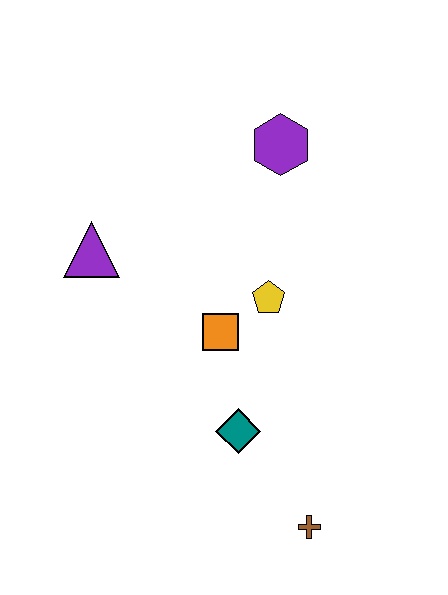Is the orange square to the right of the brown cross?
No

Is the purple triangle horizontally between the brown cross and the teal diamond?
No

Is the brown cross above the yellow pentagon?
No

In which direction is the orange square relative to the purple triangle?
The orange square is to the right of the purple triangle.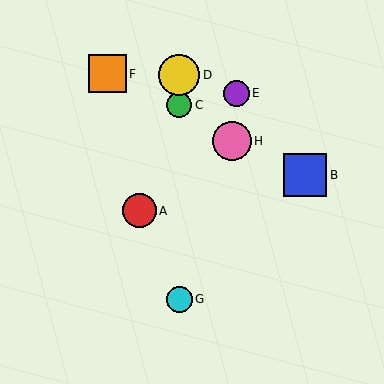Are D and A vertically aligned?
No, D is at x≈179 and A is at x≈139.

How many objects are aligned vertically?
3 objects (C, D, G) are aligned vertically.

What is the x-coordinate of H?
Object H is at x≈232.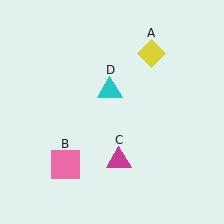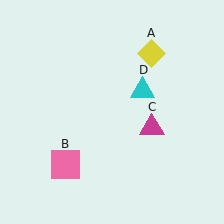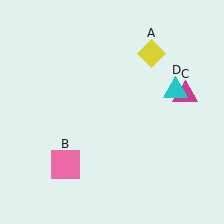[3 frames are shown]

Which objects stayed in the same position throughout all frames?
Yellow diamond (object A) and pink square (object B) remained stationary.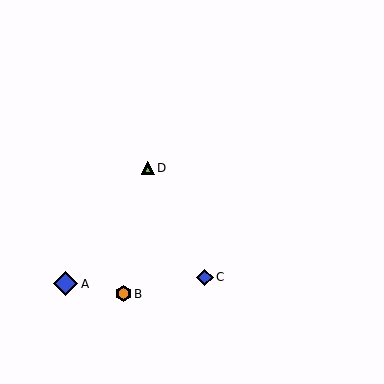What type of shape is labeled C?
Shape C is a blue diamond.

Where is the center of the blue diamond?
The center of the blue diamond is at (205, 277).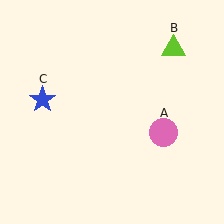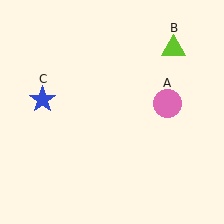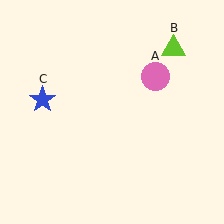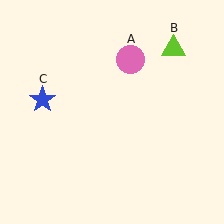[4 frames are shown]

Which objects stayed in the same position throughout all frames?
Lime triangle (object B) and blue star (object C) remained stationary.